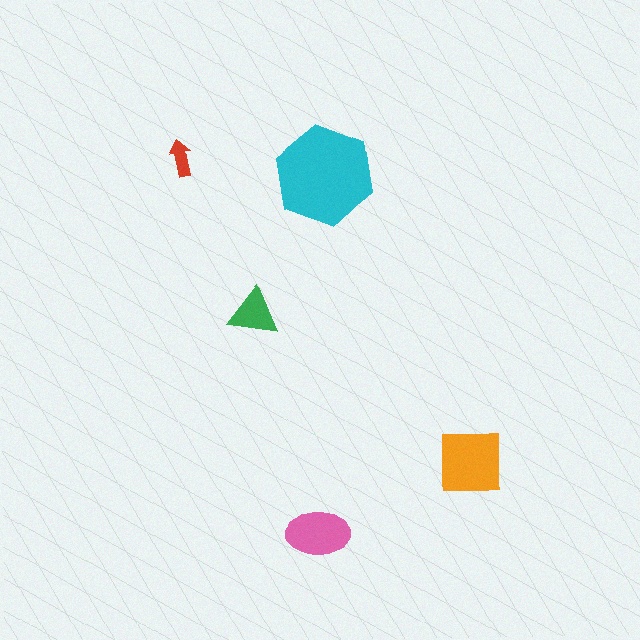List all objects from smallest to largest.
The red arrow, the green triangle, the pink ellipse, the orange square, the cyan hexagon.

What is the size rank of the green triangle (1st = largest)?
4th.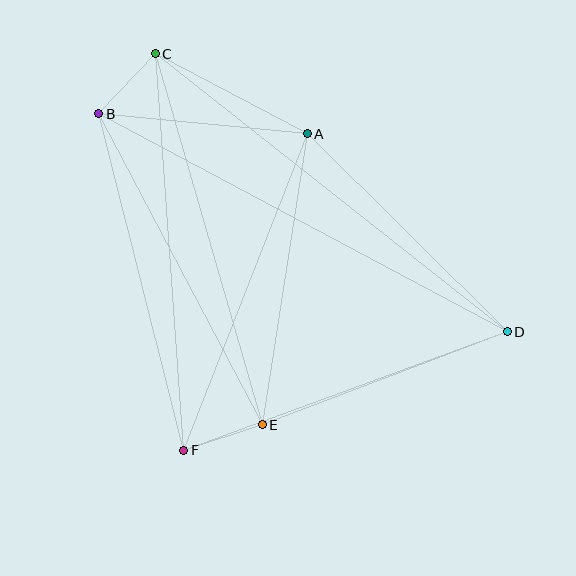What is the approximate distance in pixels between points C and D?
The distance between C and D is approximately 449 pixels.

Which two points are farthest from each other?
Points B and D are farthest from each other.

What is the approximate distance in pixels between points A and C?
The distance between A and C is approximately 172 pixels.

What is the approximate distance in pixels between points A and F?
The distance between A and F is approximately 340 pixels.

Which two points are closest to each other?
Points B and C are closest to each other.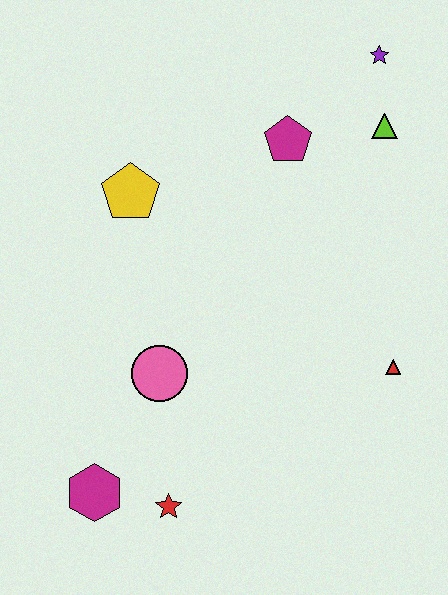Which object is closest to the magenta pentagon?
The lime triangle is closest to the magenta pentagon.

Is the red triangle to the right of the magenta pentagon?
Yes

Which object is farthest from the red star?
The purple star is farthest from the red star.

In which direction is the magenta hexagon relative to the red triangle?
The magenta hexagon is to the left of the red triangle.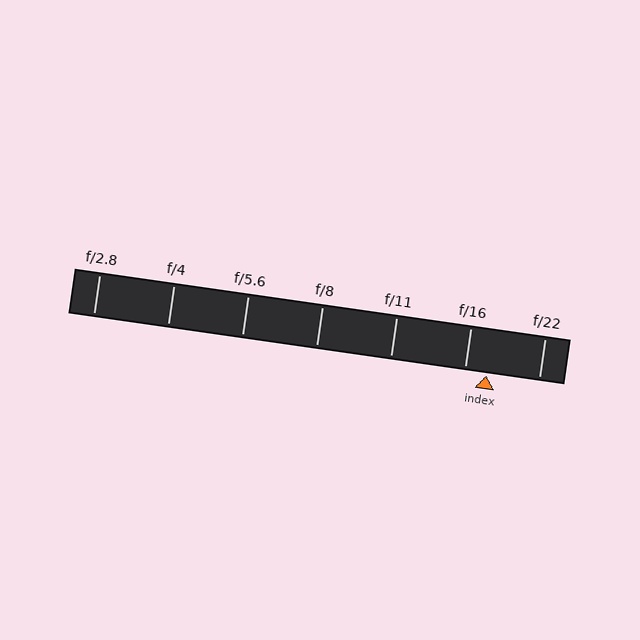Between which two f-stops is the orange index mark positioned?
The index mark is between f/16 and f/22.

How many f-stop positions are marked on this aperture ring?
There are 7 f-stop positions marked.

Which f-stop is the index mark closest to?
The index mark is closest to f/16.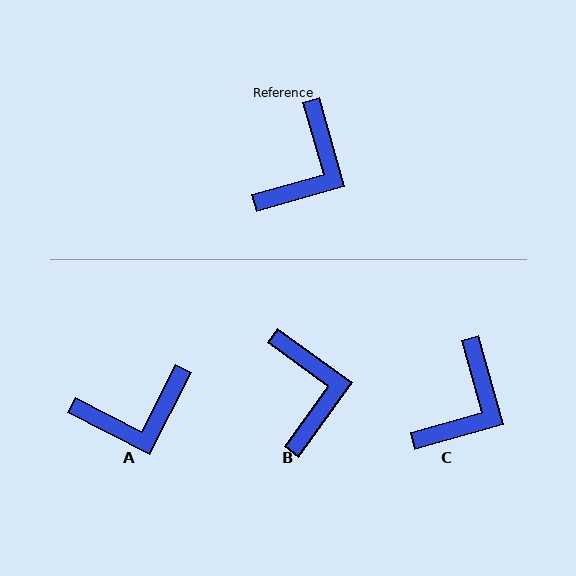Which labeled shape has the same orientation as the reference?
C.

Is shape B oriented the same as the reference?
No, it is off by about 38 degrees.